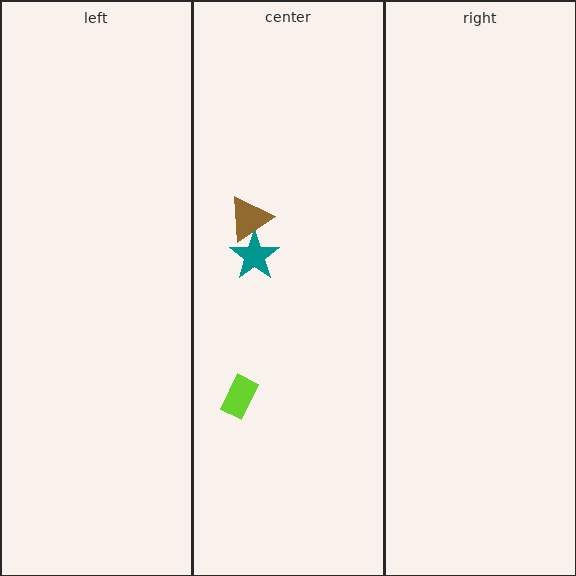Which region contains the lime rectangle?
The center region.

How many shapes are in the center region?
3.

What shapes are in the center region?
The teal star, the brown triangle, the lime rectangle.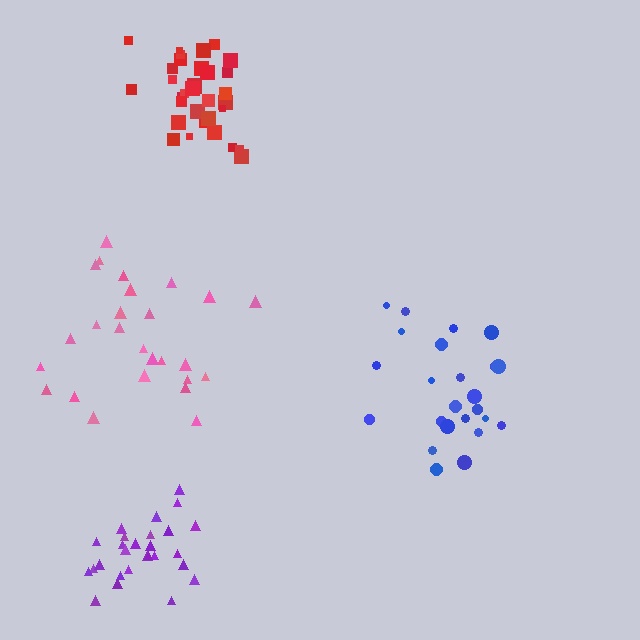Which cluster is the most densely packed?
Red.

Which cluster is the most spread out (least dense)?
Pink.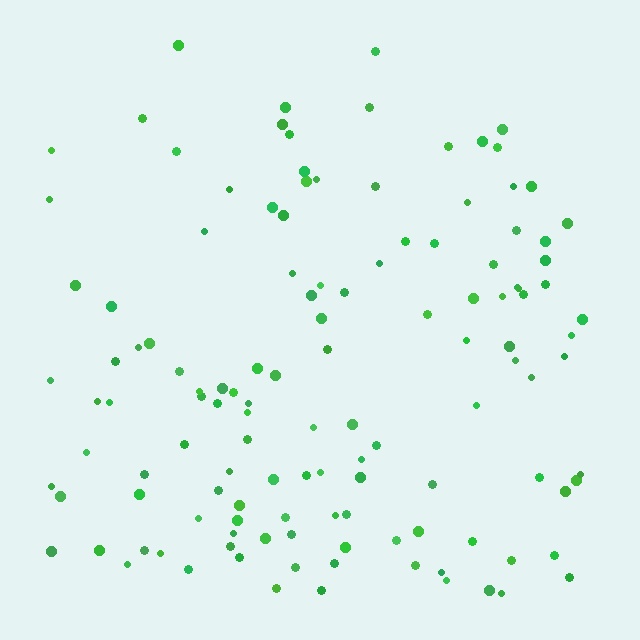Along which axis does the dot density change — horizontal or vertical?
Vertical.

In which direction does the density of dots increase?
From top to bottom, with the bottom side densest.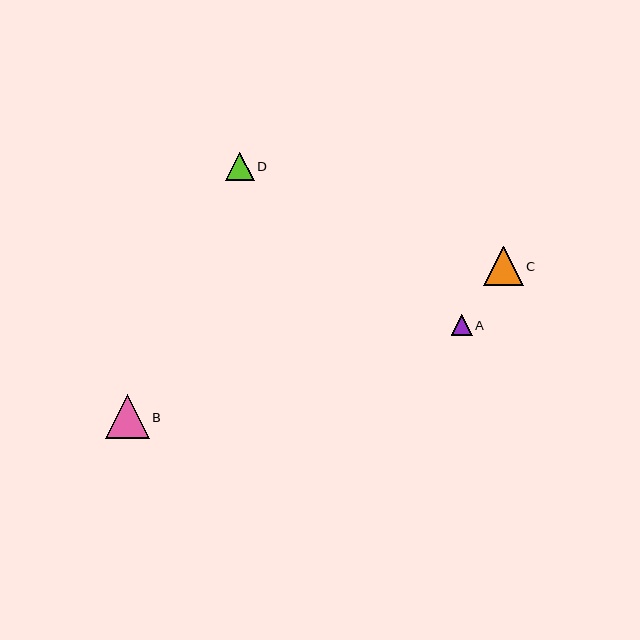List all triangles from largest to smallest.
From largest to smallest: B, C, D, A.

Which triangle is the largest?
Triangle B is the largest with a size of approximately 44 pixels.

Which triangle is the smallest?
Triangle A is the smallest with a size of approximately 21 pixels.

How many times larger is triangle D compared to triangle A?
Triangle D is approximately 1.4 times the size of triangle A.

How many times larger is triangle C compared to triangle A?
Triangle C is approximately 1.9 times the size of triangle A.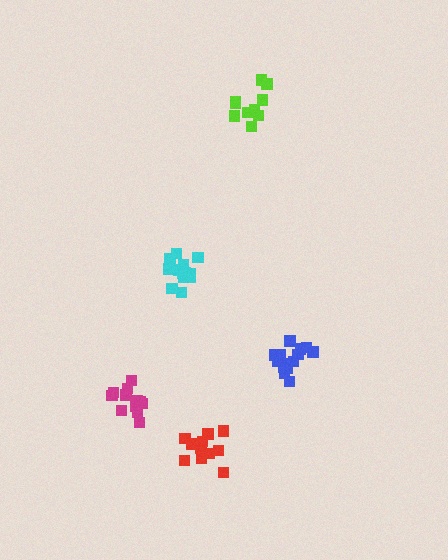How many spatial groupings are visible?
There are 5 spatial groupings.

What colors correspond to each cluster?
The clusters are colored: blue, magenta, lime, red, cyan.